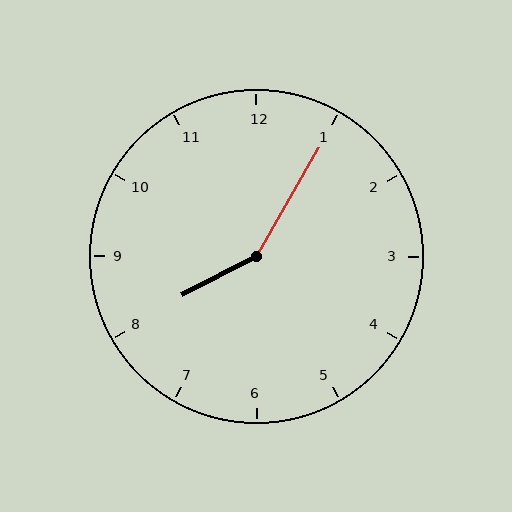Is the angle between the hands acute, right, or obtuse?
It is obtuse.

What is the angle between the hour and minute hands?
Approximately 148 degrees.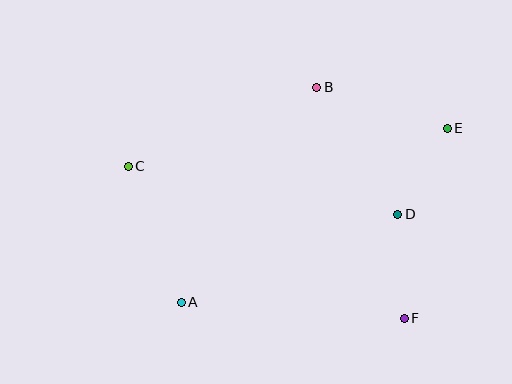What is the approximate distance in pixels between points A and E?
The distance between A and E is approximately 318 pixels.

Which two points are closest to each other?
Points D and E are closest to each other.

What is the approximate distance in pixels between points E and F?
The distance between E and F is approximately 195 pixels.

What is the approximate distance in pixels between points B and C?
The distance between B and C is approximately 204 pixels.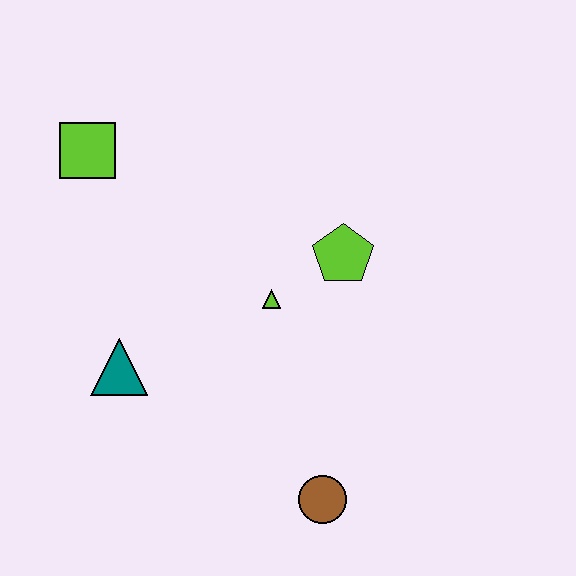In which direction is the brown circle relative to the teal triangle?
The brown circle is to the right of the teal triangle.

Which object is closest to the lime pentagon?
The lime triangle is closest to the lime pentagon.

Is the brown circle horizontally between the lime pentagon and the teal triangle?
Yes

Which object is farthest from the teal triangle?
The lime pentagon is farthest from the teal triangle.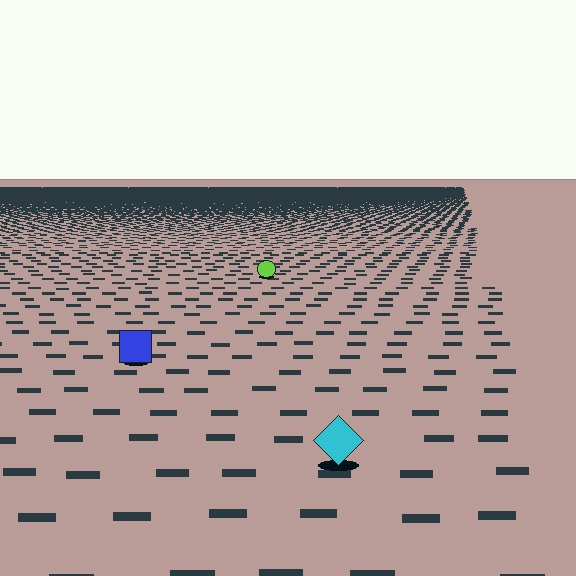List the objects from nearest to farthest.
From nearest to farthest: the cyan diamond, the blue square, the lime circle.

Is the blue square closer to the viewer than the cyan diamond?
No. The cyan diamond is closer — you can tell from the texture gradient: the ground texture is coarser near it.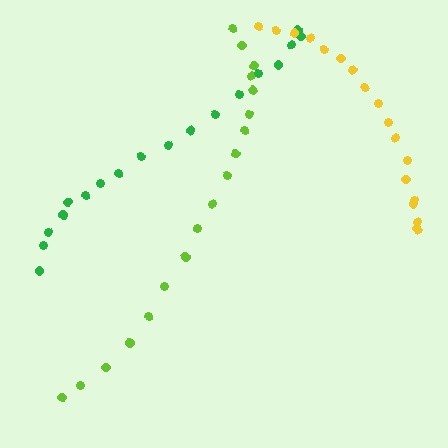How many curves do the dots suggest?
There are 3 distinct paths.